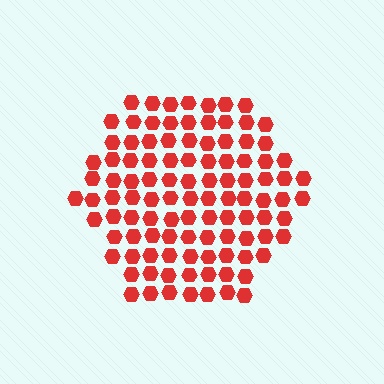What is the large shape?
The large shape is a hexagon.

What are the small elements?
The small elements are hexagons.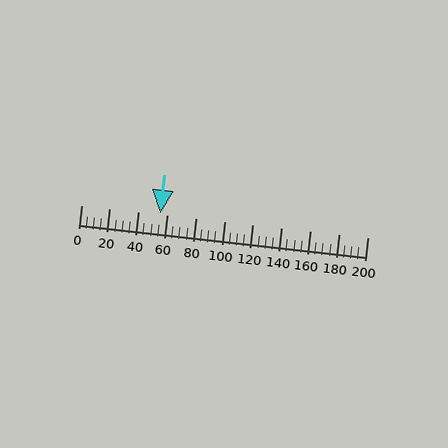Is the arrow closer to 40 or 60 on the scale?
The arrow is closer to 60.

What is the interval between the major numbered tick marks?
The major tick marks are spaced 20 units apart.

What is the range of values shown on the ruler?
The ruler shows values from 0 to 200.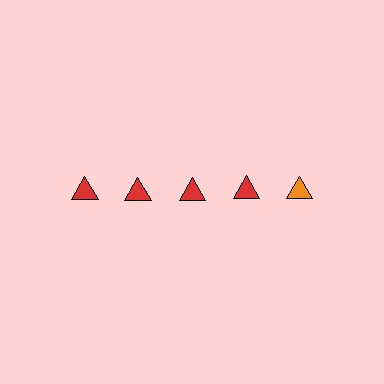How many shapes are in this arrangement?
There are 5 shapes arranged in a grid pattern.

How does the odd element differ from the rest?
It has a different color: orange instead of red.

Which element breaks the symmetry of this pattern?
The orange triangle in the top row, rightmost column breaks the symmetry. All other shapes are red triangles.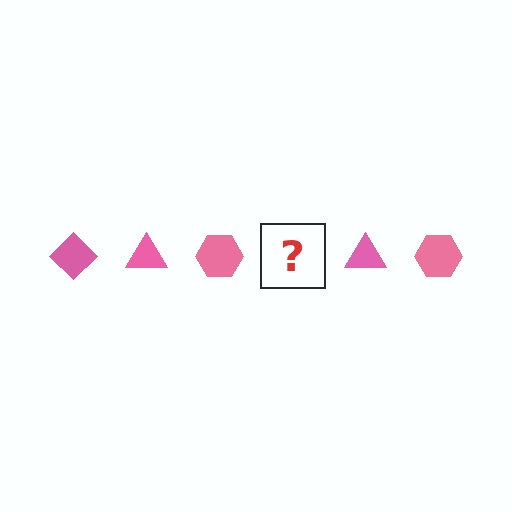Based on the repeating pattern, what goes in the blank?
The blank should be a pink diamond.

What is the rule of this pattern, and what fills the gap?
The rule is that the pattern cycles through diamond, triangle, hexagon shapes in pink. The gap should be filled with a pink diamond.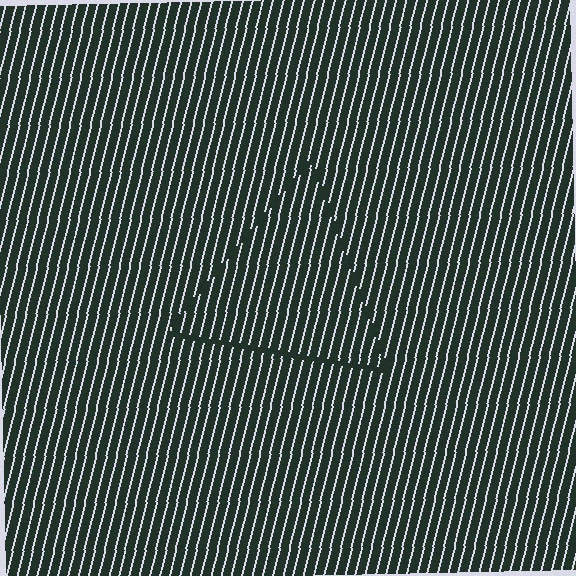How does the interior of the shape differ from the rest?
The interior of the shape contains the same grating, shifted by half a period — the contour is defined by the phase discontinuity where line-ends from the inner and outer gratings abut.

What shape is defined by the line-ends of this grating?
An illusory triangle. The interior of the shape contains the same grating, shifted by half a period — the contour is defined by the phase discontinuity where line-ends from the inner and outer gratings abut.